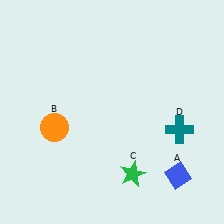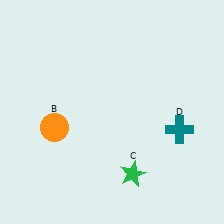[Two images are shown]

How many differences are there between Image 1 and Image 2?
There is 1 difference between the two images.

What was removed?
The blue diamond (A) was removed in Image 2.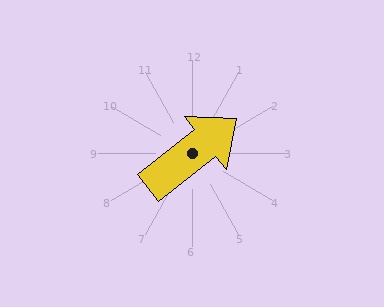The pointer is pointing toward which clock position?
Roughly 2 o'clock.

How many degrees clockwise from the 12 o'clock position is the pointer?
Approximately 52 degrees.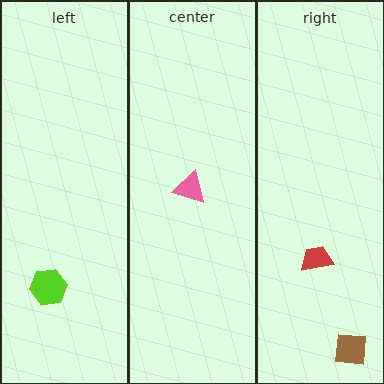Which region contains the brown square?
The right region.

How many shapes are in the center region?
1.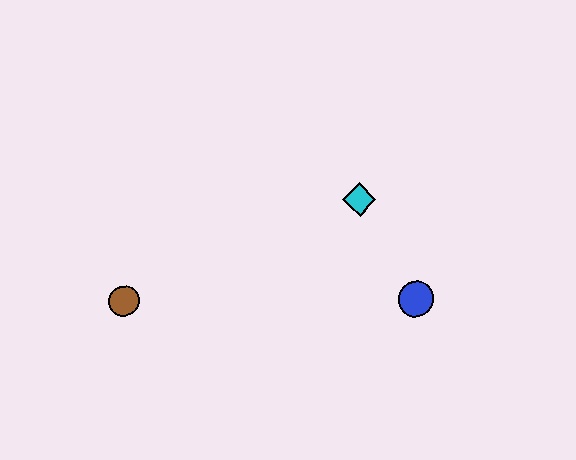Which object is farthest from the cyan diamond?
The brown circle is farthest from the cyan diamond.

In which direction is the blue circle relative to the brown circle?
The blue circle is to the right of the brown circle.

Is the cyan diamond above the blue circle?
Yes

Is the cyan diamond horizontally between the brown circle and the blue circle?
Yes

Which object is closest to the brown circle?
The cyan diamond is closest to the brown circle.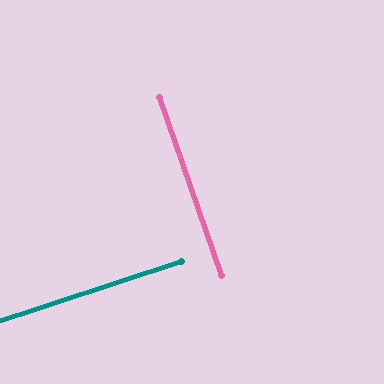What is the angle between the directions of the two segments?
Approximately 89 degrees.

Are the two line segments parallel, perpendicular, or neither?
Perpendicular — they meet at approximately 89°.